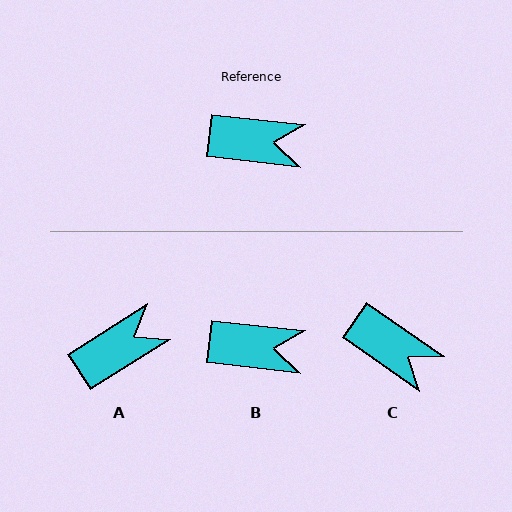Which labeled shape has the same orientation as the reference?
B.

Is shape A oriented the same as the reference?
No, it is off by about 39 degrees.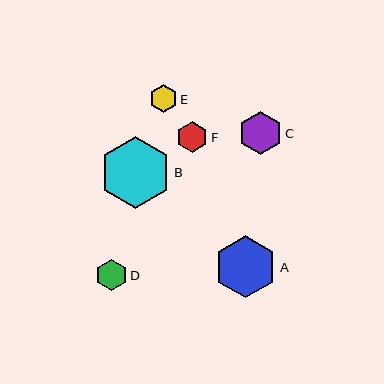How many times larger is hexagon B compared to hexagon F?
Hexagon B is approximately 2.3 times the size of hexagon F.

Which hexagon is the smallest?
Hexagon E is the smallest with a size of approximately 27 pixels.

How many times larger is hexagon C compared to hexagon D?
Hexagon C is approximately 1.4 times the size of hexagon D.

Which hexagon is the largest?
Hexagon B is the largest with a size of approximately 72 pixels.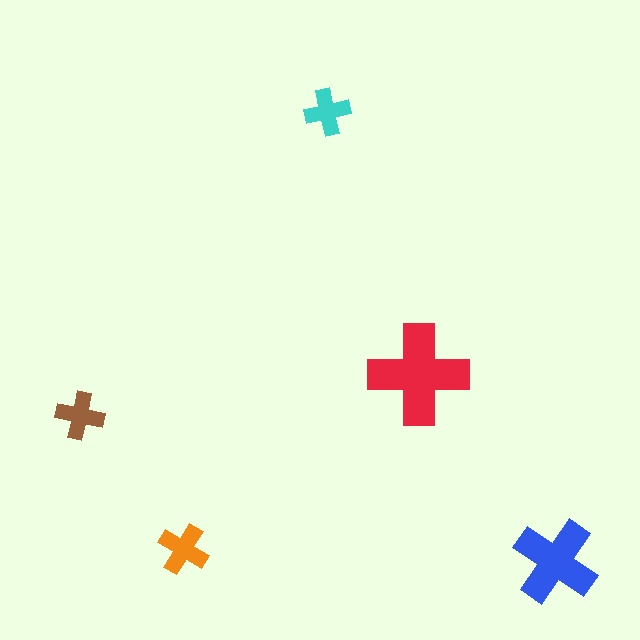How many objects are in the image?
There are 5 objects in the image.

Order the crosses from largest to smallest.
the red one, the blue one, the orange one, the brown one, the cyan one.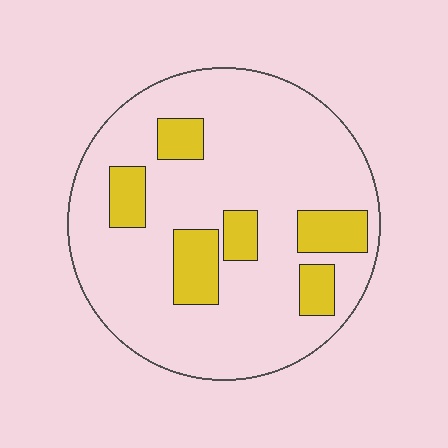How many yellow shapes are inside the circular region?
6.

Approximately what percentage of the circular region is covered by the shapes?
Approximately 20%.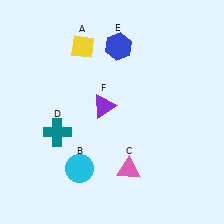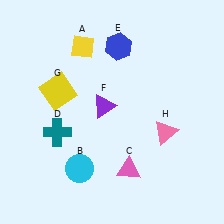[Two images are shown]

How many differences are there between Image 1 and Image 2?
There are 2 differences between the two images.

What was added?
A yellow square (G), a pink triangle (H) were added in Image 2.